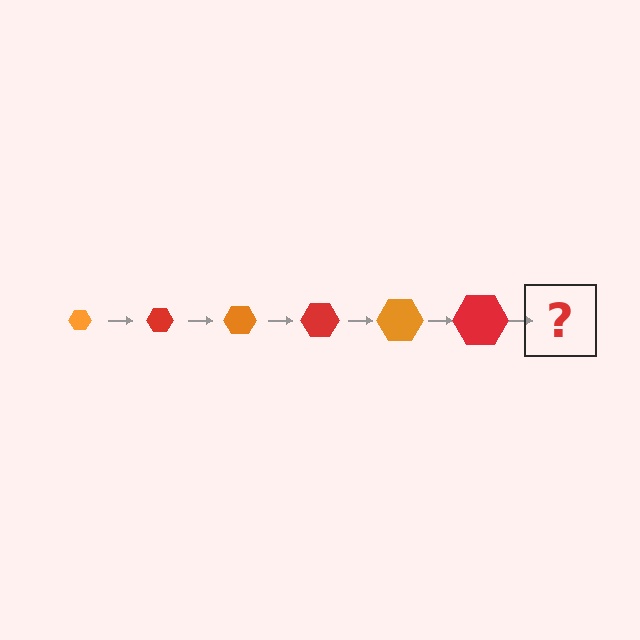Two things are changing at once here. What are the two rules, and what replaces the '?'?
The two rules are that the hexagon grows larger each step and the color cycles through orange and red. The '?' should be an orange hexagon, larger than the previous one.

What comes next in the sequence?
The next element should be an orange hexagon, larger than the previous one.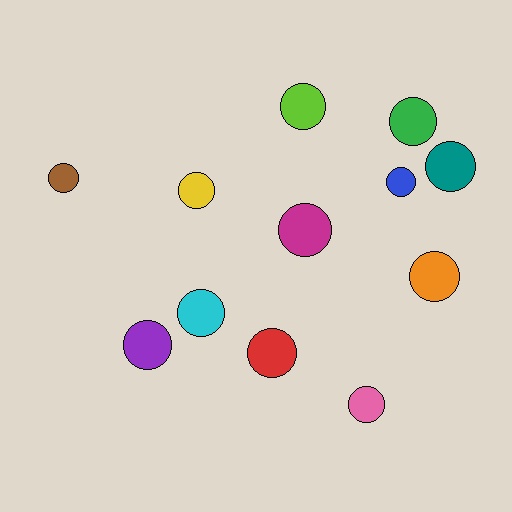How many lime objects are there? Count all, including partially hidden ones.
There is 1 lime object.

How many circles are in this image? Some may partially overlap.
There are 12 circles.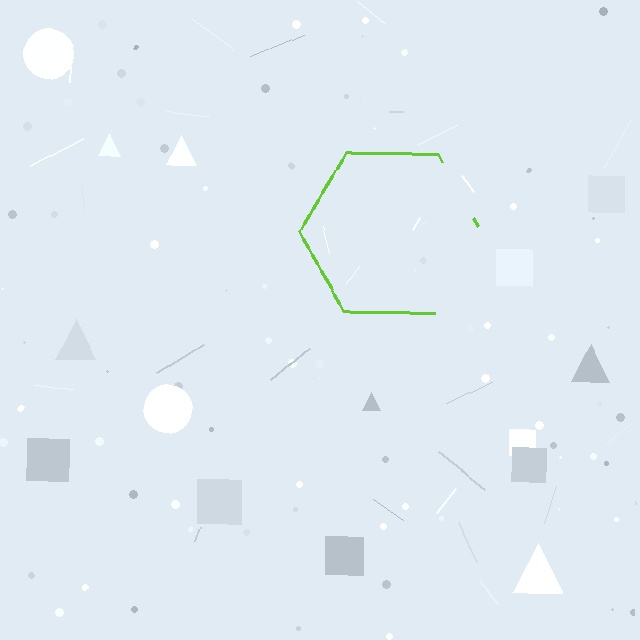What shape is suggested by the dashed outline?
The dashed outline suggests a hexagon.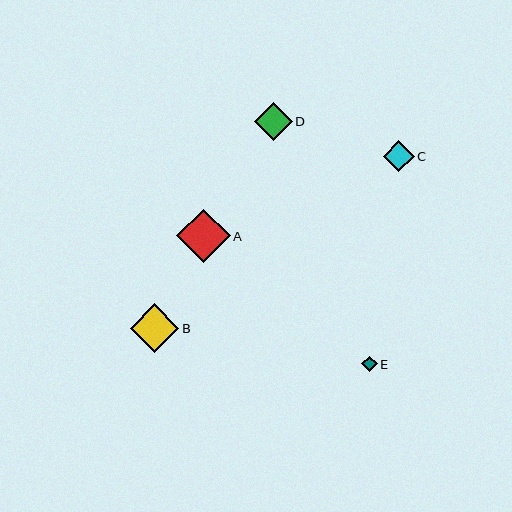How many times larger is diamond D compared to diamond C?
Diamond D is approximately 1.2 times the size of diamond C.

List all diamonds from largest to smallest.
From largest to smallest: A, B, D, C, E.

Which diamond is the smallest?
Diamond E is the smallest with a size of approximately 15 pixels.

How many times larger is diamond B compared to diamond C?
Diamond B is approximately 1.6 times the size of diamond C.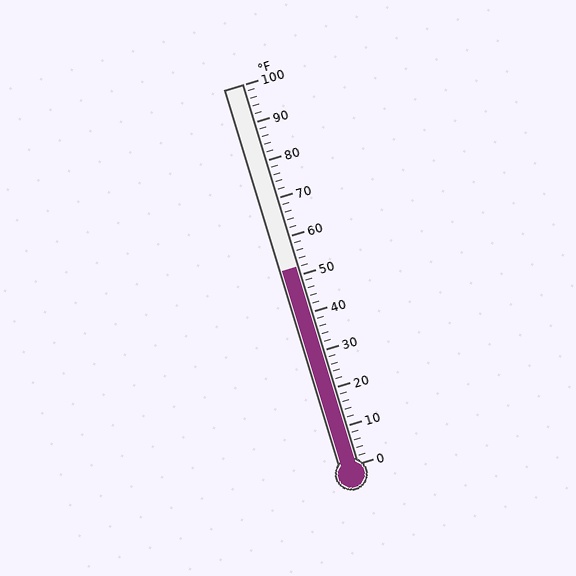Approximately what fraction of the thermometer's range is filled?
The thermometer is filled to approximately 50% of its range.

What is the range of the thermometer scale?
The thermometer scale ranges from 0°F to 100°F.